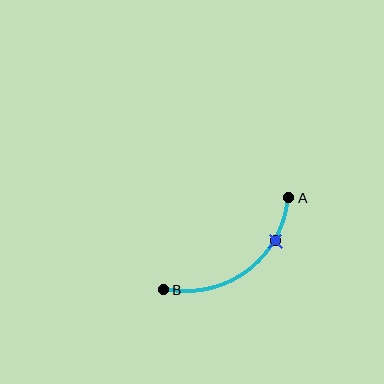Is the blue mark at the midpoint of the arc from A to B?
No. The blue mark lies on the arc but is closer to endpoint A. The arc midpoint would be at the point on the curve equidistant along the arc from both A and B.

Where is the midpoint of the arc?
The arc midpoint is the point on the curve farthest from the straight line joining A and B. It sits below and to the right of that line.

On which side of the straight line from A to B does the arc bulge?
The arc bulges below and to the right of the straight line connecting A and B.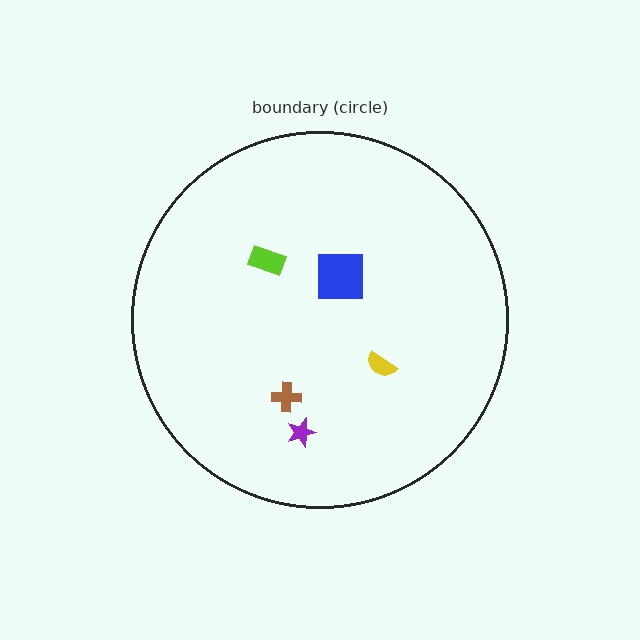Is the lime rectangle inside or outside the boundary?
Inside.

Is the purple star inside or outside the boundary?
Inside.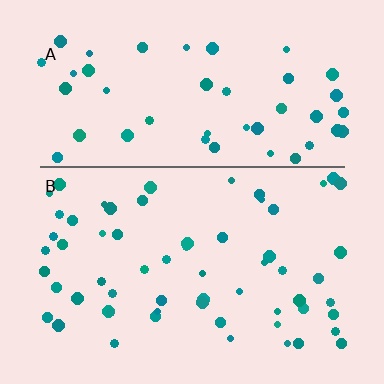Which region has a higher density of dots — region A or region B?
B (the bottom).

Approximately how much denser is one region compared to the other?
Approximately 1.3× — region B over region A.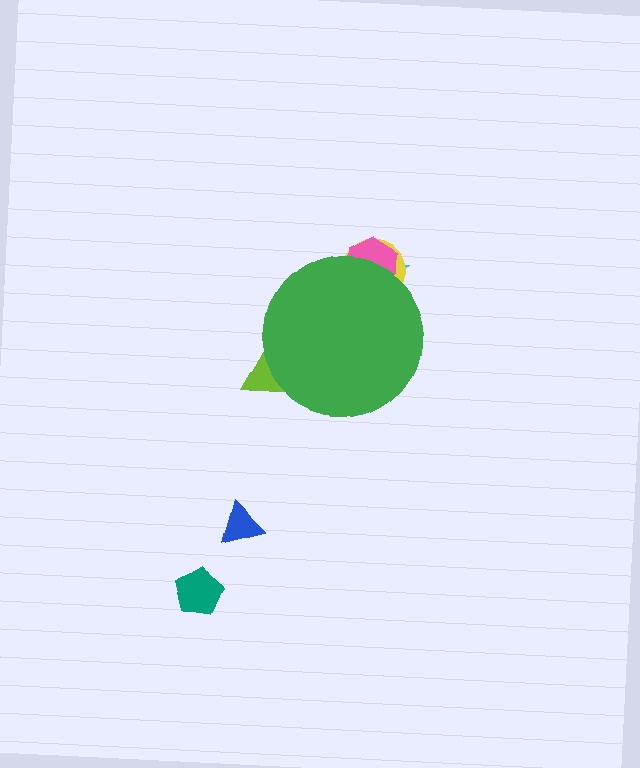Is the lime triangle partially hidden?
Yes, the lime triangle is partially hidden behind the green circle.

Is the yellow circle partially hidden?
Yes, the yellow circle is partially hidden behind the green circle.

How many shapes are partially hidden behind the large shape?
4 shapes are partially hidden.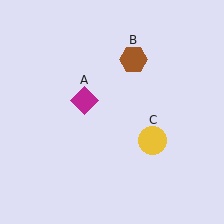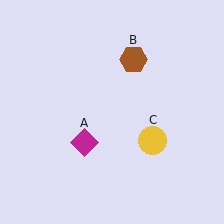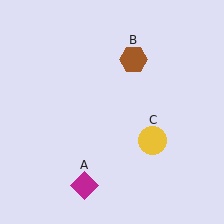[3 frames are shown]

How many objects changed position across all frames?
1 object changed position: magenta diamond (object A).